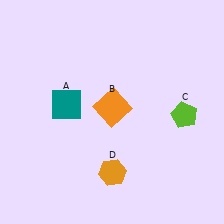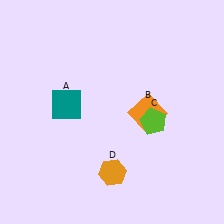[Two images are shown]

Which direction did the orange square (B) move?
The orange square (B) moved right.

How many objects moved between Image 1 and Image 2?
2 objects moved between the two images.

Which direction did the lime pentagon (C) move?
The lime pentagon (C) moved left.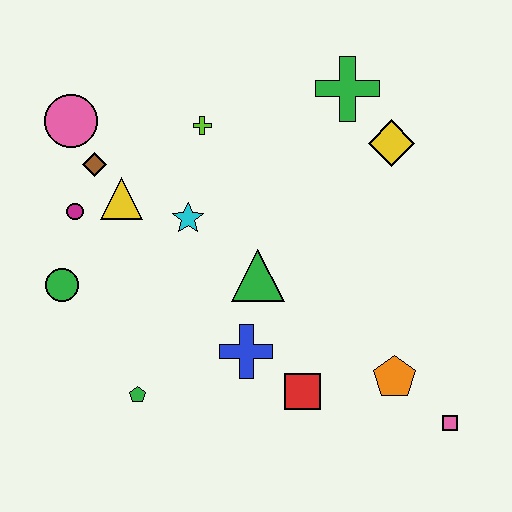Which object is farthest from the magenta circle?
The pink square is farthest from the magenta circle.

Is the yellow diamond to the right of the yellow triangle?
Yes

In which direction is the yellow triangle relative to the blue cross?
The yellow triangle is above the blue cross.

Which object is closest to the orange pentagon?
The pink square is closest to the orange pentagon.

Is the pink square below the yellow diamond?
Yes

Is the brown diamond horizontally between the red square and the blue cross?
No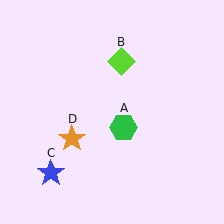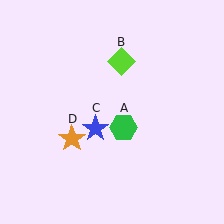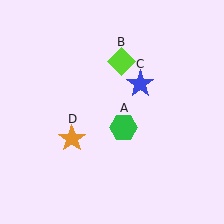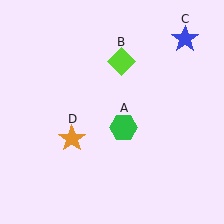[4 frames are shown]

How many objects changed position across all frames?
1 object changed position: blue star (object C).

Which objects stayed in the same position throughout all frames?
Green hexagon (object A) and lime diamond (object B) and orange star (object D) remained stationary.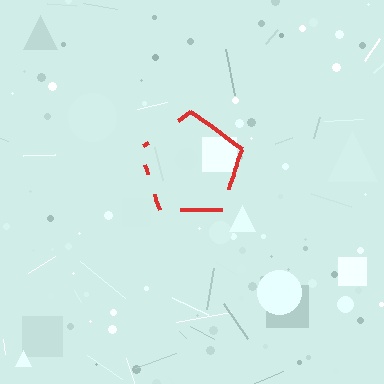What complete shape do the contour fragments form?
The contour fragments form a pentagon.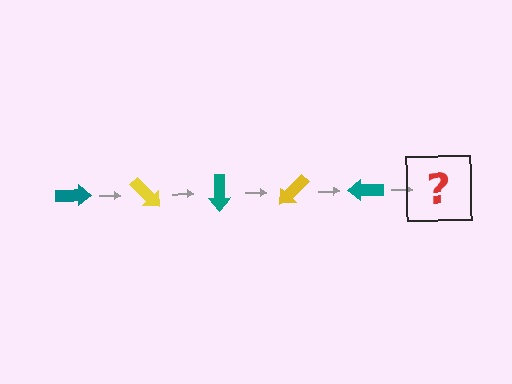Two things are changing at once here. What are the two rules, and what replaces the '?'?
The two rules are that it rotates 45 degrees each step and the color cycles through teal and yellow. The '?' should be a yellow arrow, rotated 225 degrees from the start.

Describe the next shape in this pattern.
It should be a yellow arrow, rotated 225 degrees from the start.